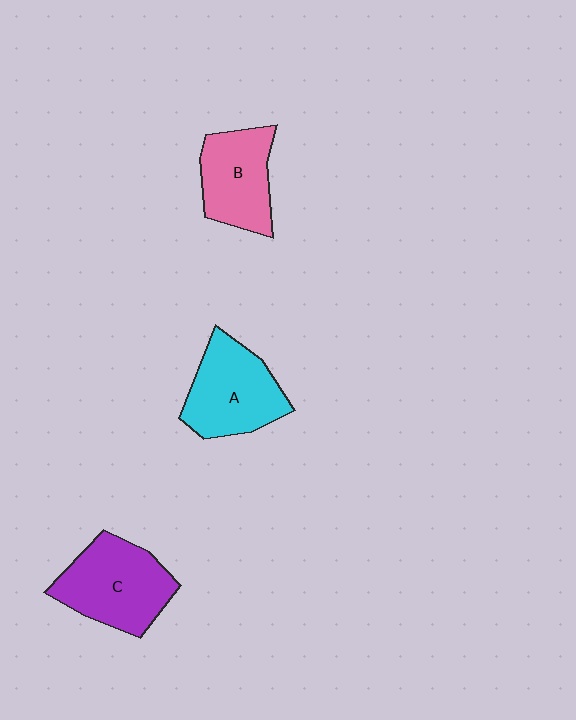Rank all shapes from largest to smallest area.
From largest to smallest: C (purple), A (cyan), B (pink).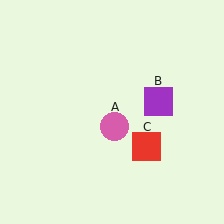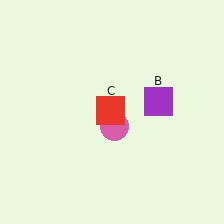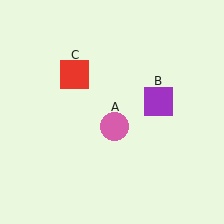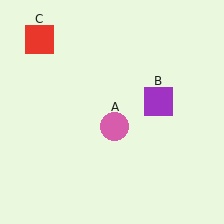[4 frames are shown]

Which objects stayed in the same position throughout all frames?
Pink circle (object A) and purple square (object B) remained stationary.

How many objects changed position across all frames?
1 object changed position: red square (object C).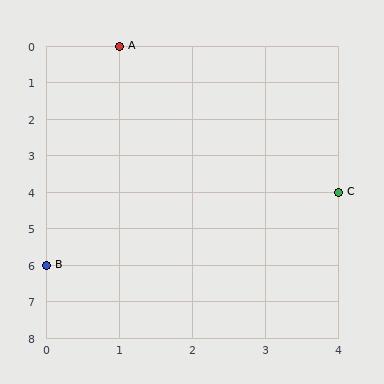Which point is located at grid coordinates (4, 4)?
Point C is at (4, 4).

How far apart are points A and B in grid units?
Points A and B are 1 column and 6 rows apart (about 6.1 grid units diagonally).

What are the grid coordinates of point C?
Point C is at grid coordinates (4, 4).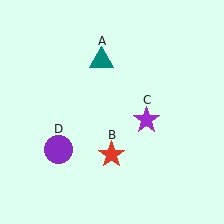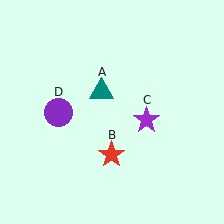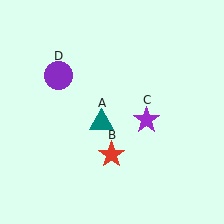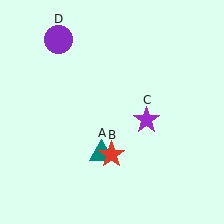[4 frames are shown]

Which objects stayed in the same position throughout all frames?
Red star (object B) and purple star (object C) remained stationary.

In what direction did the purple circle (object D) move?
The purple circle (object D) moved up.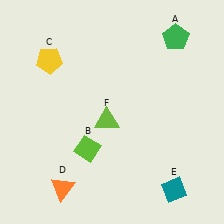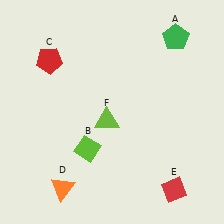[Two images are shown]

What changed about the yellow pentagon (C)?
In Image 1, C is yellow. In Image 2, it changed to red.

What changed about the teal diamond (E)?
In Image 1, E is teal. In Image 2, it changed to red.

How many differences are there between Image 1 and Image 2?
There are 2 differences between the two images.